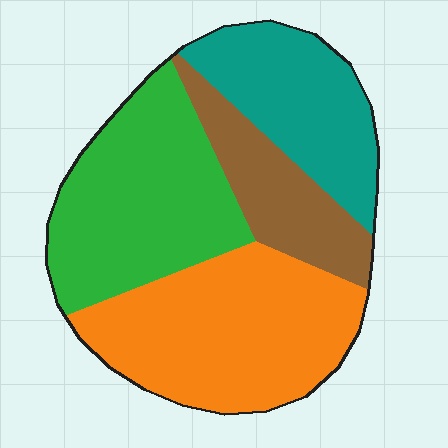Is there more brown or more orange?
Orange.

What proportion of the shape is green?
Green takes up about one third (1/3) of the shape.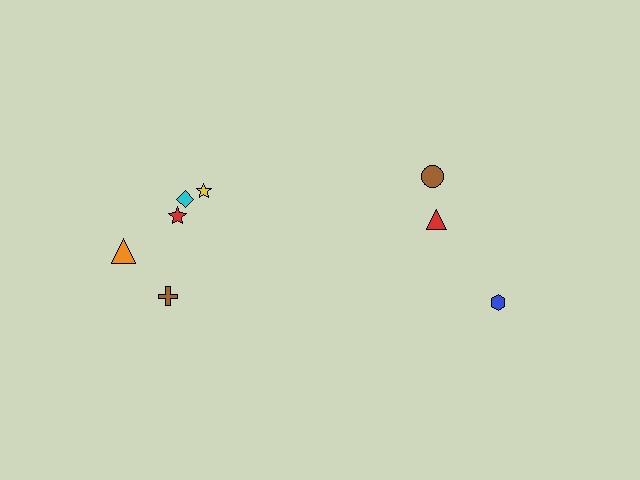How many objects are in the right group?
There are 3 objects.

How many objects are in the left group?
There are 5 objects.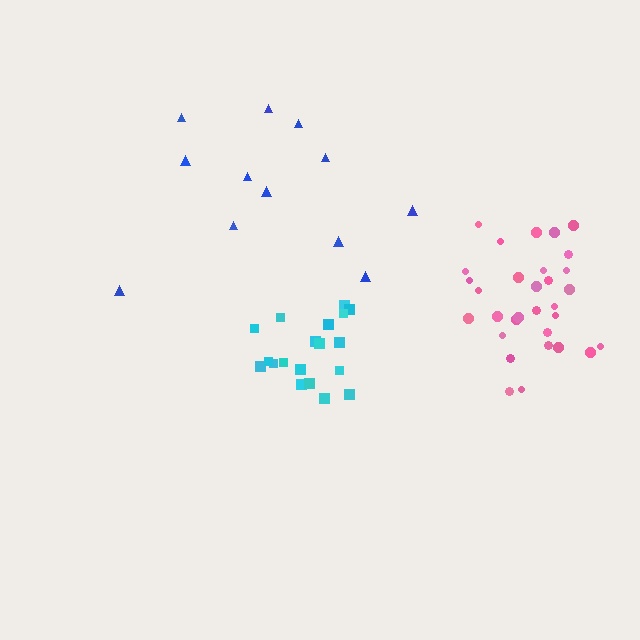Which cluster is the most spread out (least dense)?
Blue.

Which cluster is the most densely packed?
Cyan.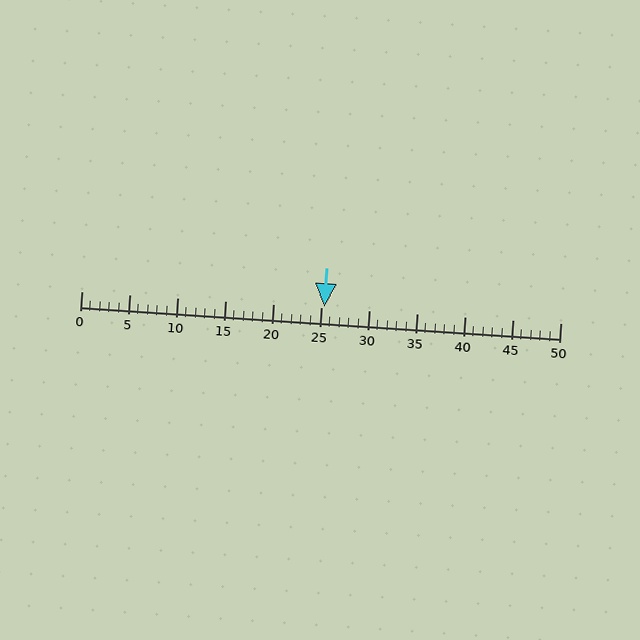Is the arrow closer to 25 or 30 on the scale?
The arrow is closer to 25.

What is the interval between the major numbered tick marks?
The major tick marks are spaced 5 units apart.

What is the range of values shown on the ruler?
The ruler shows values from 0 to 50.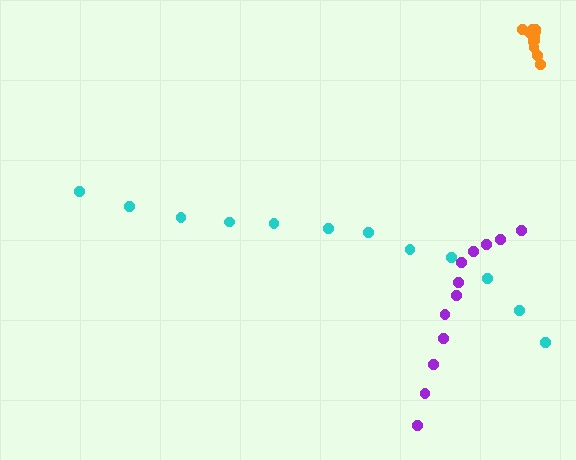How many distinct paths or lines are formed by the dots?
There are 3 distinct paths.